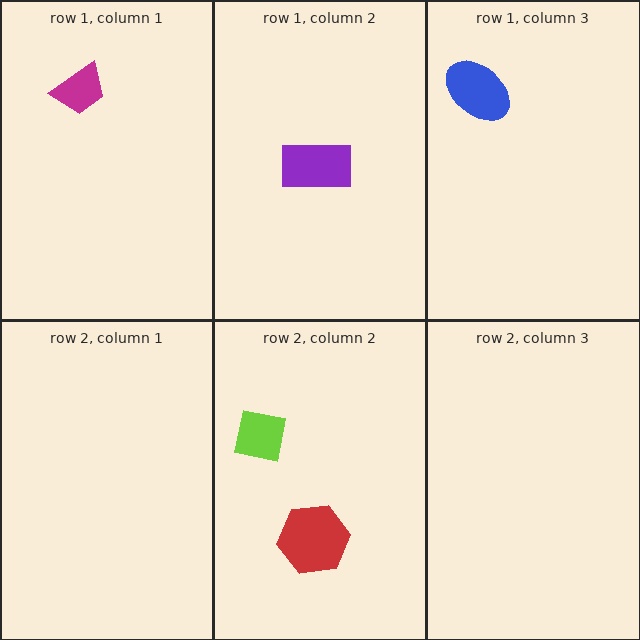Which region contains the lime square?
The row 2, column 2 region.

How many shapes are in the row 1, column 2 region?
1.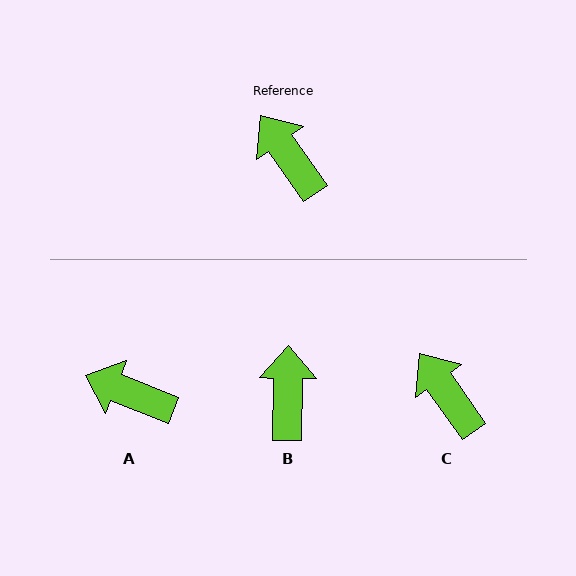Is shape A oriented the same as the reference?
No, it is off by about 33 degrees.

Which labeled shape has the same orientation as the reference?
C.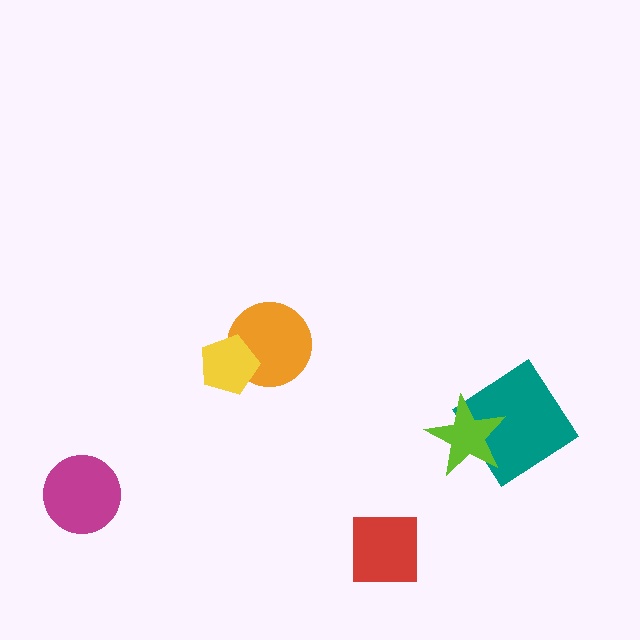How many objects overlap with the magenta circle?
0 objects overlap with the magenta circle.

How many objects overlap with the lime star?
1 object overlaps with the lime star.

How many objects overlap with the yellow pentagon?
1 object overlaps with the yellow pentagon.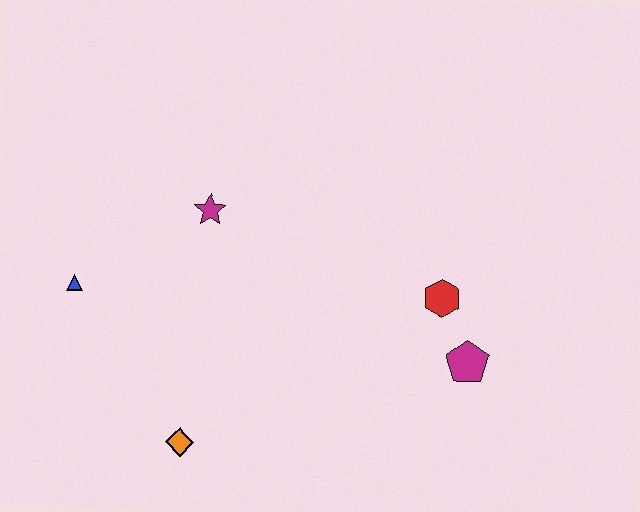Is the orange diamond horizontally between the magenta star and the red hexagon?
No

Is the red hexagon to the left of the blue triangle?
No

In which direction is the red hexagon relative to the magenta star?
The red hexagon is to the right of the magenta star.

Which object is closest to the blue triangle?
The magenta star is closest to the blue triangle.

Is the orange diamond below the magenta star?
Yes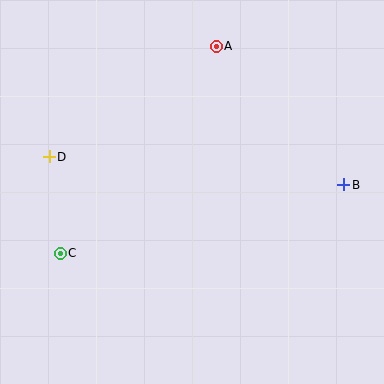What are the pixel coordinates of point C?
Point C is at (60, 253).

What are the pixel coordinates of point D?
Point D is at (49, 157).